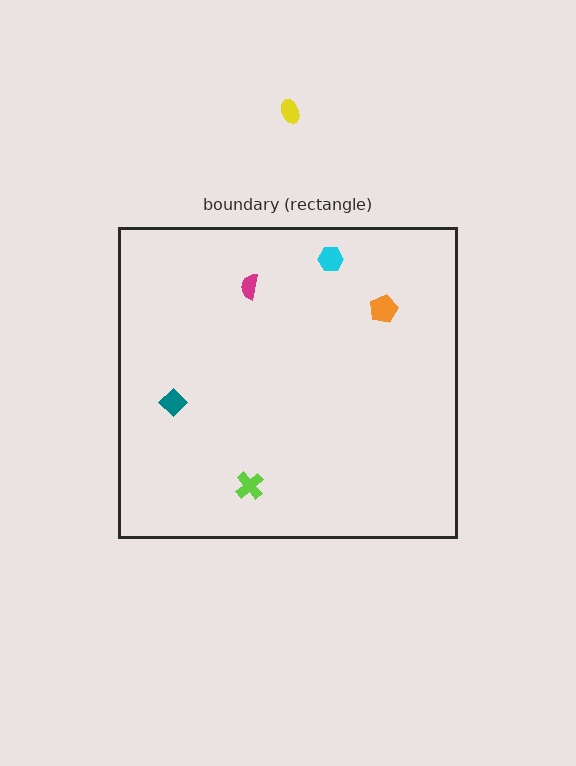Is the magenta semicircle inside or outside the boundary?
Inside.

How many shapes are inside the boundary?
5 inside, 1 outside.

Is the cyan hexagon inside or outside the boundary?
Inside.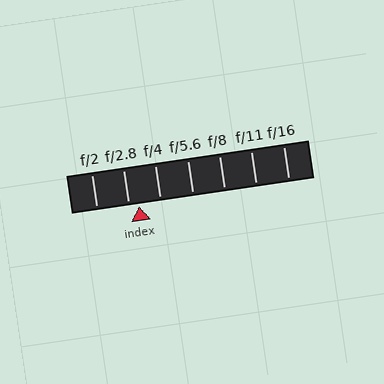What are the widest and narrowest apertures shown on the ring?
The widest aperture shown is f/2 and the narrowest is f/16.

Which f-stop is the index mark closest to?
The index mark is closest to f/2.8.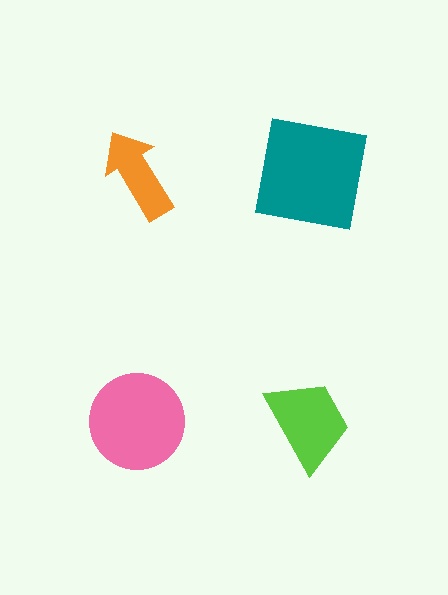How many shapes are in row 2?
2 shapes.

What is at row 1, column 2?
A teal square.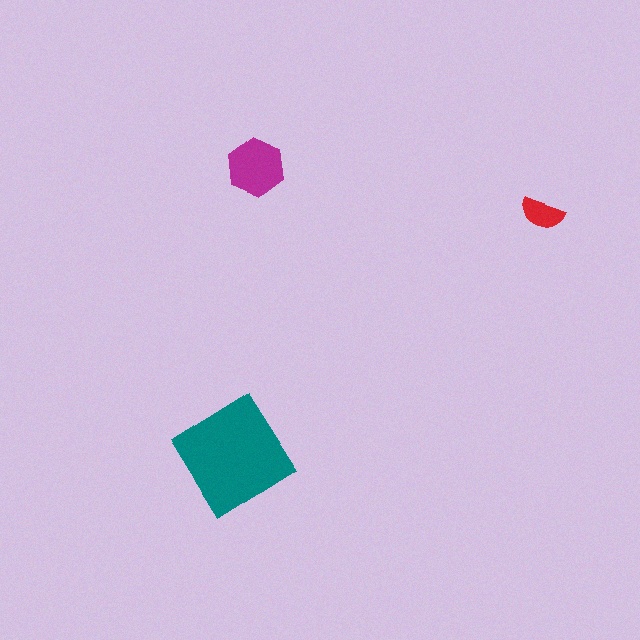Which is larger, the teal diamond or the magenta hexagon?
The teal diamond.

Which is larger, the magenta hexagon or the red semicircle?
The magenta hexagon.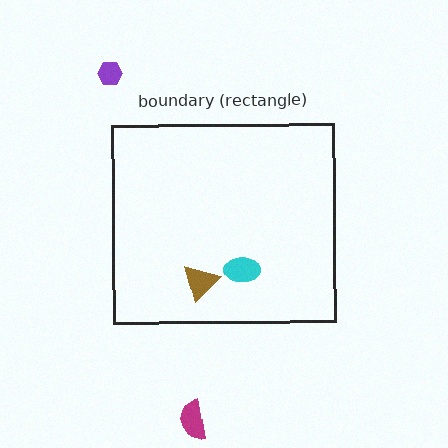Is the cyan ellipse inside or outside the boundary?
Inside.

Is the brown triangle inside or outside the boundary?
Inside.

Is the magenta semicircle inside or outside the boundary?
Outside.